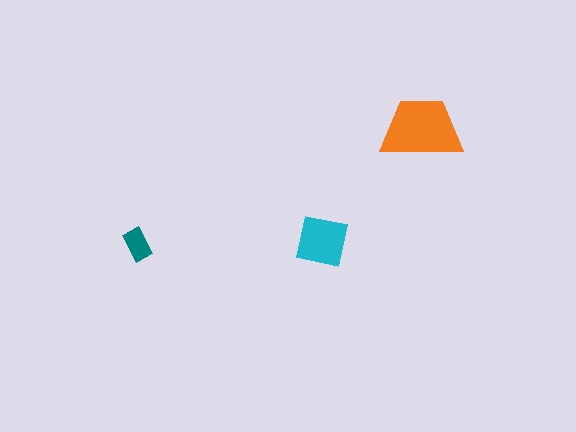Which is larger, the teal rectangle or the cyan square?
The cyan square.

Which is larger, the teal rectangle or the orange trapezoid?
The orange trapezoid.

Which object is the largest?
The orange trapezoid.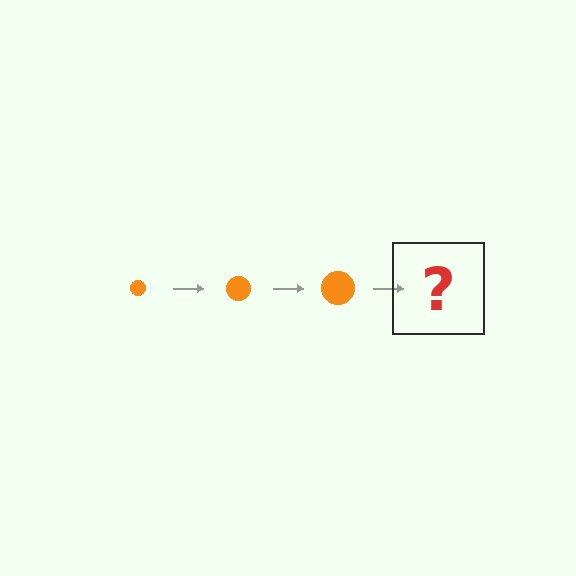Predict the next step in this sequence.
The next step is an orange circle, larger than the previous one.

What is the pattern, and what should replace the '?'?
The pattern is that the circle gets progressively larger each step. The '?' should be an orange circle, larger than the previous one.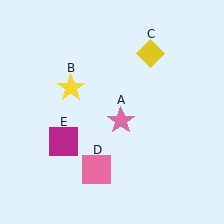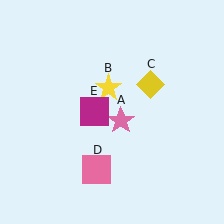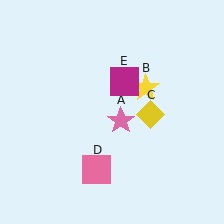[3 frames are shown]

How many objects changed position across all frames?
3 objects changed position: yellow star (object B), yellow diamond (object C), magenta square (object E).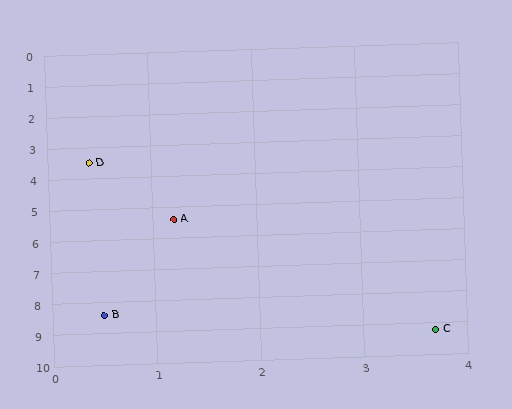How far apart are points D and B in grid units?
Points D and B are about 4.9 grid units apart.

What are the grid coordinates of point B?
Point B is at approximately (0.5, 8.4).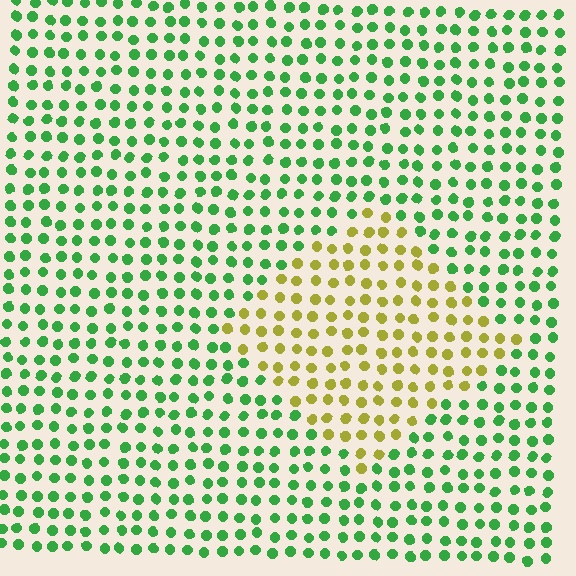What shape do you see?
I see a diamond.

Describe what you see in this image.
The image is filled with small green elements in a uniform arrangement. A diamond-shaped region is visible where the elements are tinted to a slightly different hue, forming a subtle color boundary.